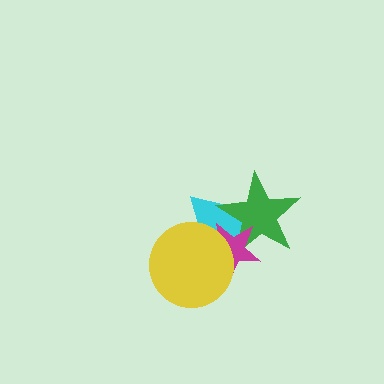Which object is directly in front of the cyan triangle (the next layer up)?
The green star is directly in front of the cyan triangle.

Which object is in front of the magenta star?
The yellow circle is in front of the magenta star.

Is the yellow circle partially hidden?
No, no other shape covers it.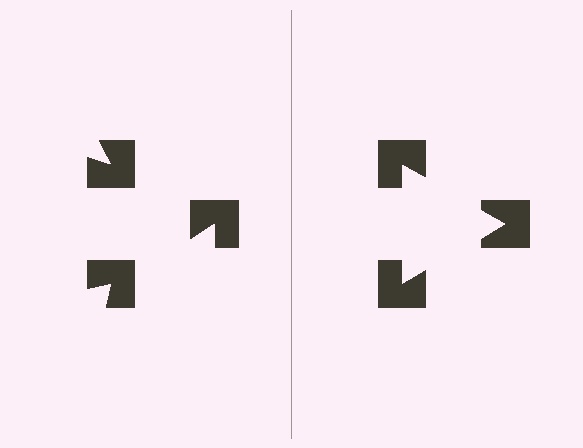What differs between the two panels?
The notched squares are positioned identically on both sides; only the wedge orientations differ. On the right they align to a triangle; on the left they are misaligned.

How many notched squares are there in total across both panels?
6 — 3 on each side.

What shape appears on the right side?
An illusory triangle.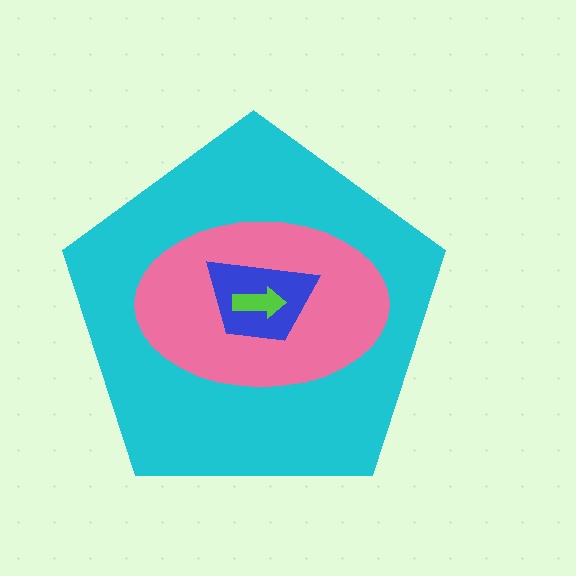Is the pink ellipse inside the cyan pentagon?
Yes.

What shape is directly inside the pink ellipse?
The blue trapezoid.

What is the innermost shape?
The lime arrow.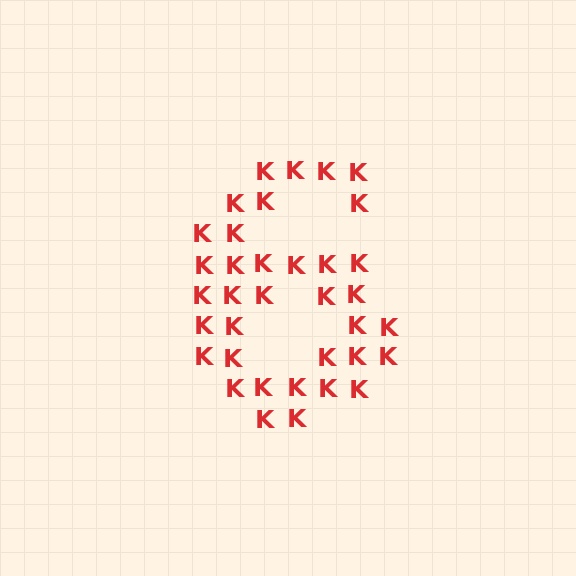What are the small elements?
The small elements are letter K's.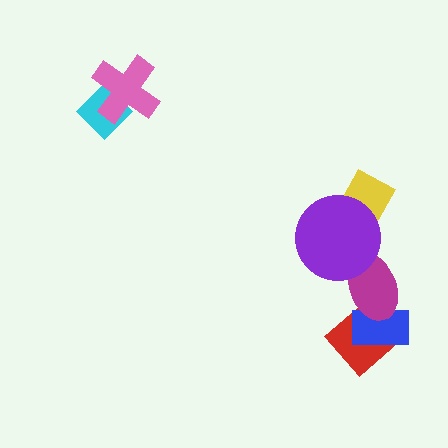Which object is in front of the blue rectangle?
The magenta ellipse is in front of the blue rectangle.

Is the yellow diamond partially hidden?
Yes, it is partially covered by another shape.